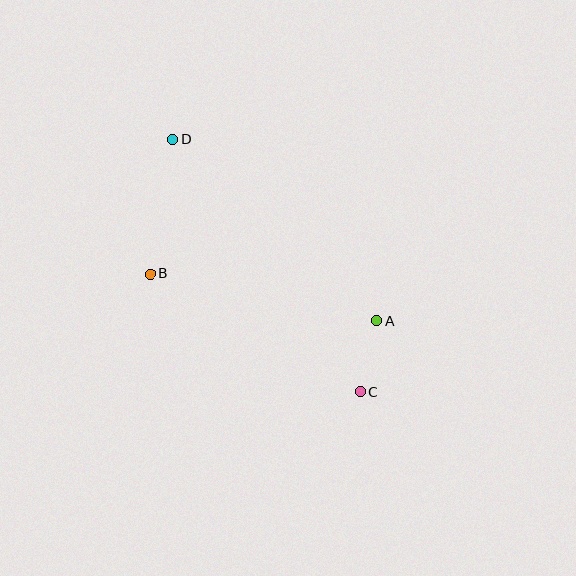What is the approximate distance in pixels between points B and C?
The distance between B and C is approximately 241 pixels.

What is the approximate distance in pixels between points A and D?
The distance between A and D is approximately 273 pixels.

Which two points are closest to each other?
Points A and C are closest to each other.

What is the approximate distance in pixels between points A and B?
The distance between A and B is approximately 232 pixels.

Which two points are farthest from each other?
Points C and D are farthest from each other.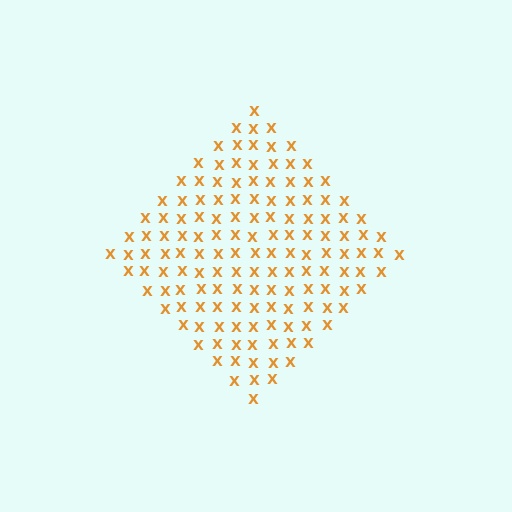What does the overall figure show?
The overall figure shows a diamond.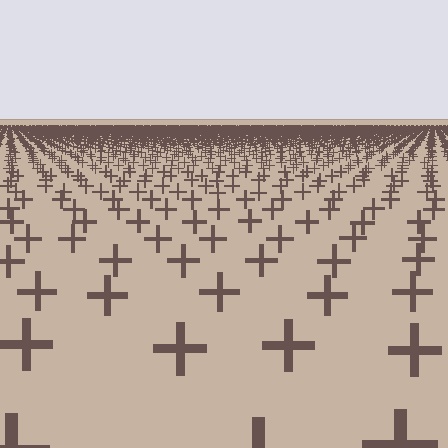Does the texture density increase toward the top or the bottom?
Density increases toward the top.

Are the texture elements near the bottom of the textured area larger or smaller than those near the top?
Larger. Near the bottom, elements are closer to the viewer and appear at a bigger on-screen size.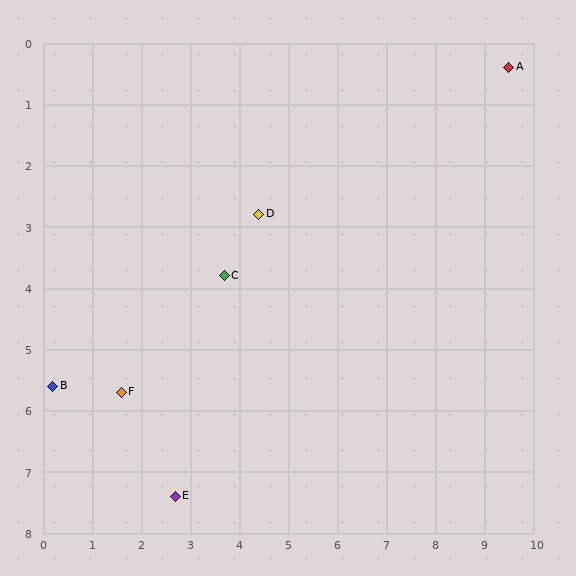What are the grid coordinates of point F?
Point F is at approximately (1.6, 5.7).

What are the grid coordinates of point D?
Point D is at approximately (4.4, 2.8).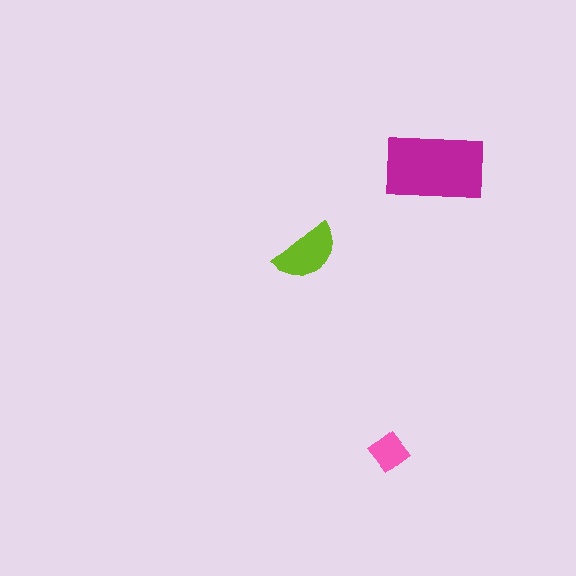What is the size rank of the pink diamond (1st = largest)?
3rd.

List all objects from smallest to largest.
The pink diamond, the lime semicircle, the magenta rectangle.